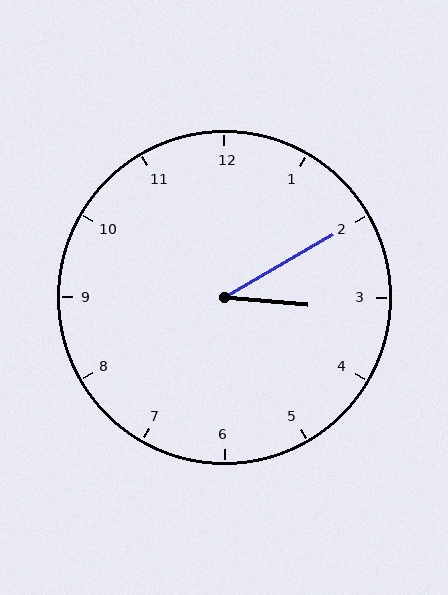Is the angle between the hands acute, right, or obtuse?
It is acute.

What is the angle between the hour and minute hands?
Approximately 35 degrees.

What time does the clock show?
3:10.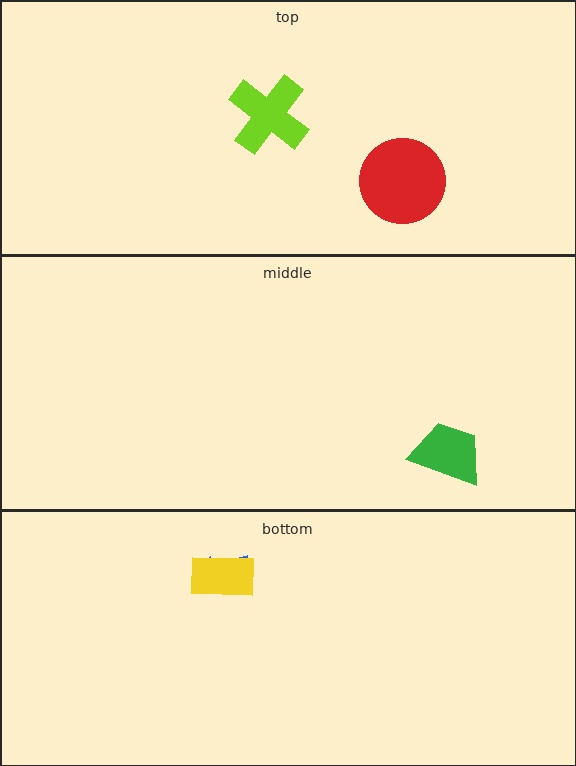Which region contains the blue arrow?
The bottom region.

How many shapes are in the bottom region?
2.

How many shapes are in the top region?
2.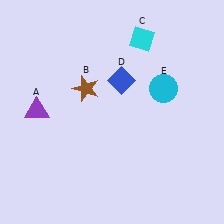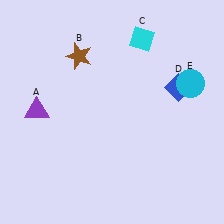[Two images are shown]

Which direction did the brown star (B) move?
The brown star (B) moved up.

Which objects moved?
The objects that moved are: the brown star (B), the blue diamond (D), the cyan circle (E).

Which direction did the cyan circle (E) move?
The cyan circle (E) moved right.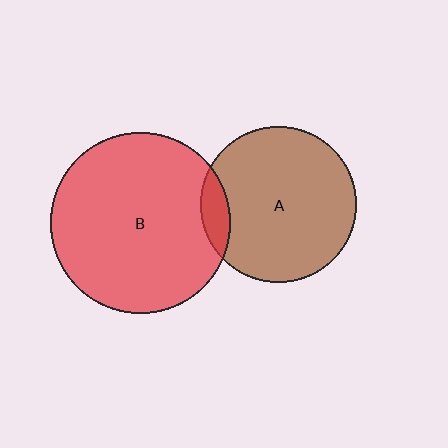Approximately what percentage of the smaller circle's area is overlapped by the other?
Approximately 10%.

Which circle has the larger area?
Circle B (red).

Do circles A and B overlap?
Yes.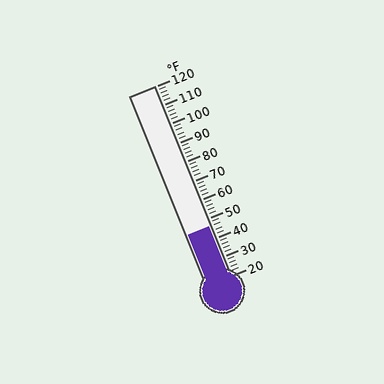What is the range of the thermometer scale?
The thermometer scale ranges from 20°F to 120°F.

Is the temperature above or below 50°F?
The temperature is below 50°F.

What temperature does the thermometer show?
The thermometer shows approximately 46°F.